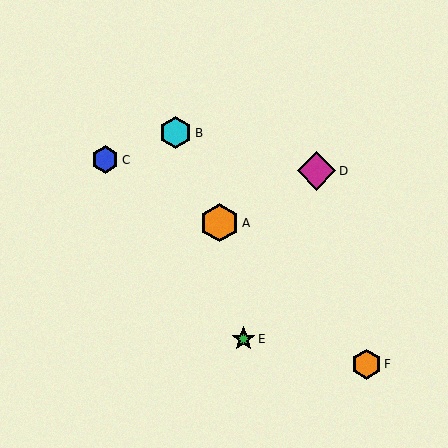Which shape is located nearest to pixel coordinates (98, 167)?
The blue hexagon (labeled C) at (105, 160) is nearest to that location.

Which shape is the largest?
The orange hexagon (labeled A) is the largest.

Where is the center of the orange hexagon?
The center of the orange hexagon is at (366, 364).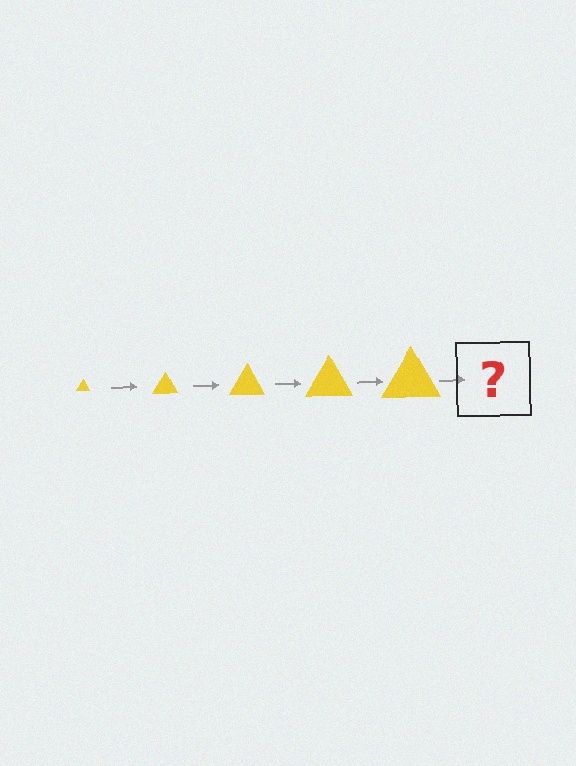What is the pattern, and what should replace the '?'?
The pattern is that the triangle gets progressively larger each step. The '?' should be a yellow triangle, larger than the previous one.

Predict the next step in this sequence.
The next step is a yellow triangle, larger than the previous one.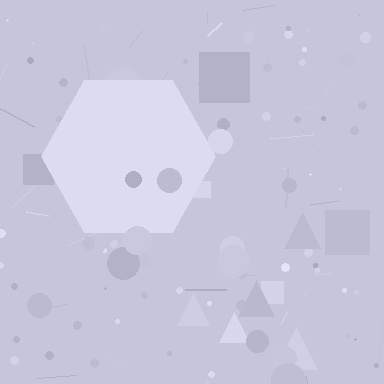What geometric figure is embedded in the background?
A hexagon is embedded in the background.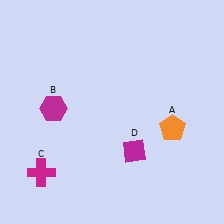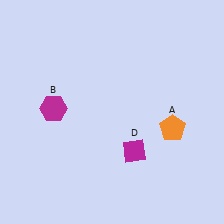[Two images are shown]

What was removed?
The magenta cross (C) was removed in Image 2.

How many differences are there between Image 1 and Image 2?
There is 1 difference between the two images.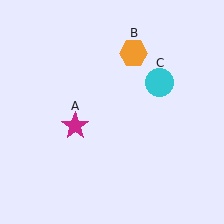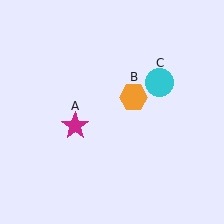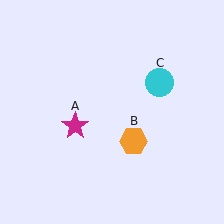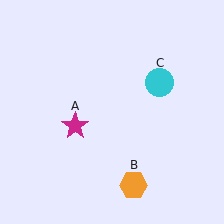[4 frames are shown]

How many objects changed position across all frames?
1 object changed position: orange hexagon (object B).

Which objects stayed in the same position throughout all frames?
Magenta star (object A) and cyan circle (object C) remained stationary.